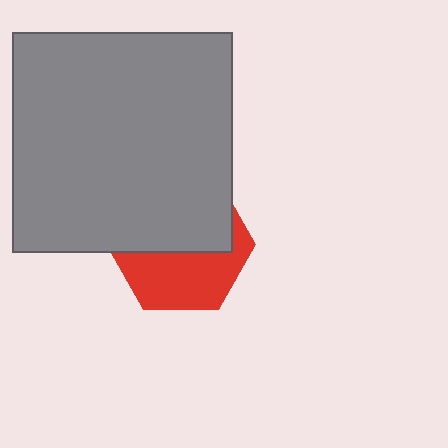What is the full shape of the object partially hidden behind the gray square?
The partially hidden object is a red hexagon.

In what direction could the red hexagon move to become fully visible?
The red hexagon could move down. That would shift it out from behind the gray square entirely.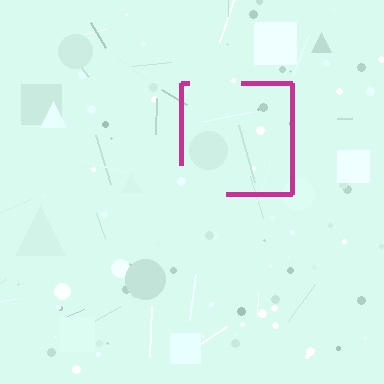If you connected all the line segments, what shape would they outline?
They would outline a square.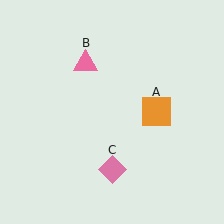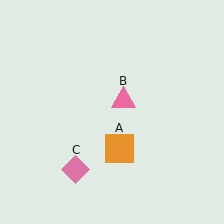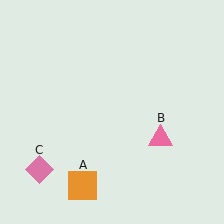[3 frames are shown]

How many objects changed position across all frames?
3 objects changed position: orange square (object A), pink triangle (object B), pink diamond (object C).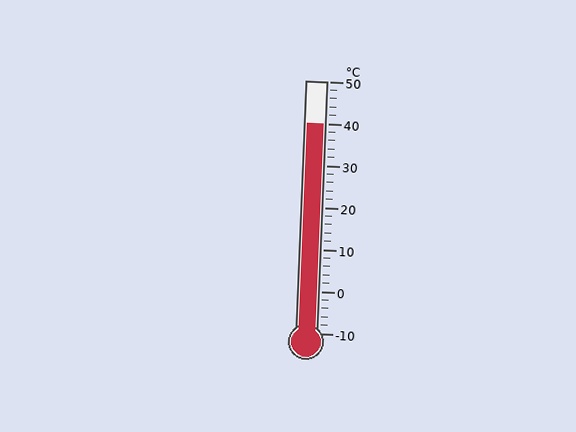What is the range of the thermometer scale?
The thermometer scale ranges from -10°C to 50°C.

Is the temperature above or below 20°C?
The temperature is above 20°C.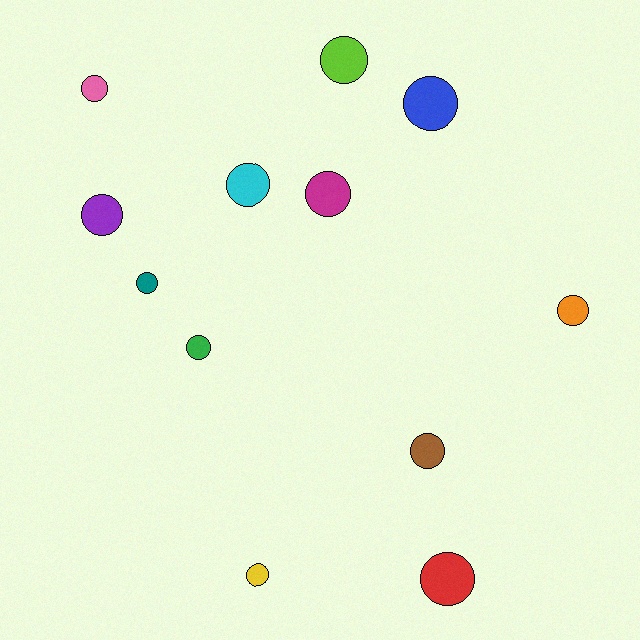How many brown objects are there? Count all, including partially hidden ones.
There is 1 brown object.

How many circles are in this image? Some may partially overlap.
There are 12 circles.